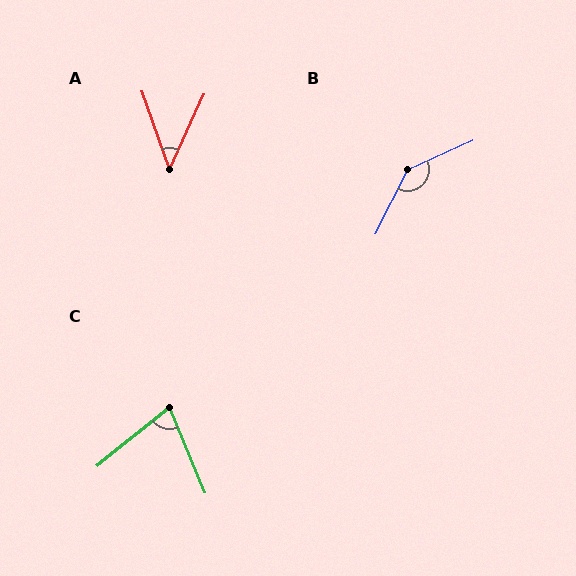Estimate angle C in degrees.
Approximately 74 degrees.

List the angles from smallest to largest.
A (43°), C (74°), B (141°).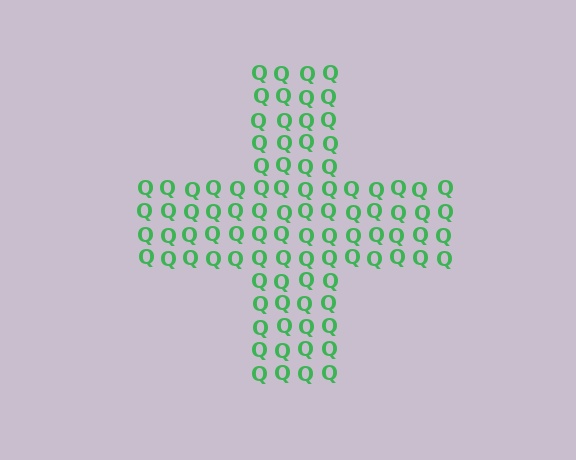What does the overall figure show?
The overall figure shows a cross.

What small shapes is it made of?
It is made of small letter Q's.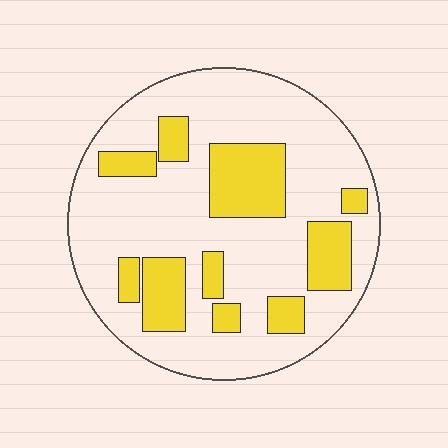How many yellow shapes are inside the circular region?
10.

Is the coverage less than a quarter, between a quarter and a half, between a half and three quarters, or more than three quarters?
Between a quarter and a half.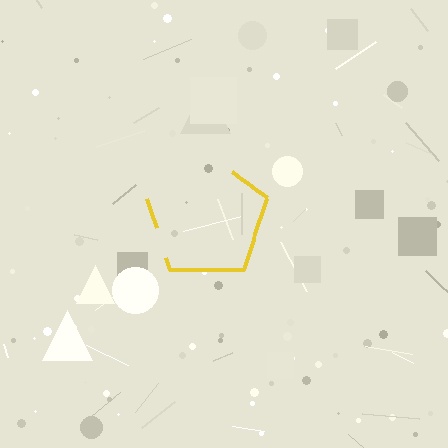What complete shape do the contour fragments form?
The contour fragments form a pentagon.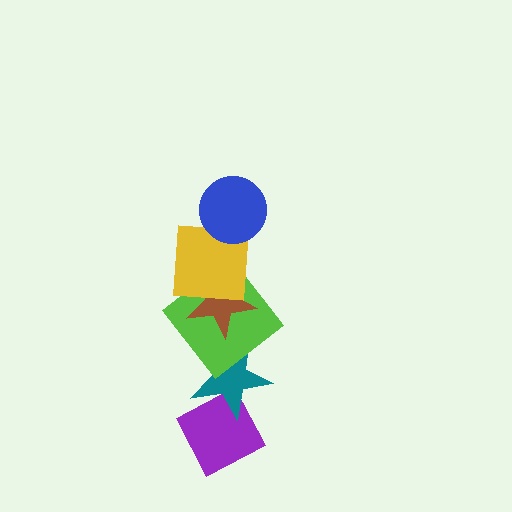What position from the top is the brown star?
The brown star is 3rd from the top.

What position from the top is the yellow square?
The yellow square is 2nd from the top.